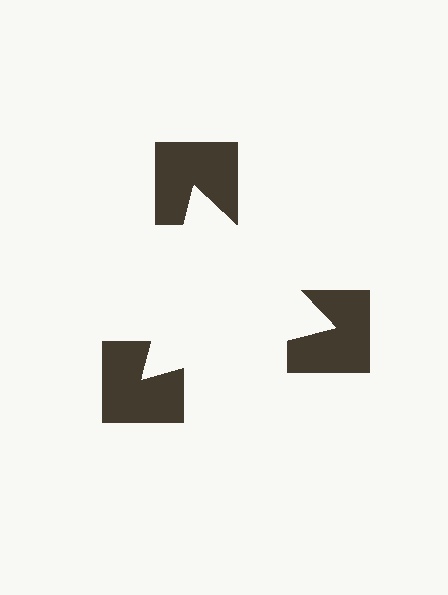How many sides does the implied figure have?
3 sides.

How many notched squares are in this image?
There are 3 — one at each vertex of the illusory triangle.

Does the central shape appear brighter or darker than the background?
It typically appears slightly brighter than the background, even though no actual brightness change is drawn.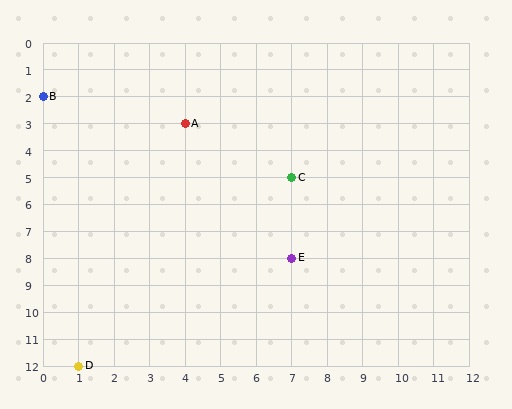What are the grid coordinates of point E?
Point E is at grid coordinates (7, 8).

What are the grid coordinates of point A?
Point A is at grid coordinates (4, 3).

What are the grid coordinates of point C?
Point C is at grid coordinates (7, 5).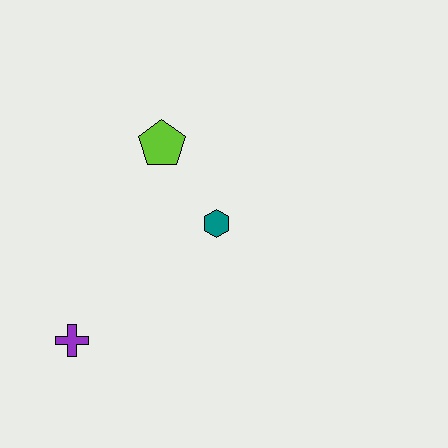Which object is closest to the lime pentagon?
The teal hexagon is closest to the lime pentagon.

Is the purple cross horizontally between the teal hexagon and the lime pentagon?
No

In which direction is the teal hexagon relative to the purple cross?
The teal hexagon is to the right of the purple cross.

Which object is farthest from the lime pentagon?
The purple cross is farthest from the lime pentagon.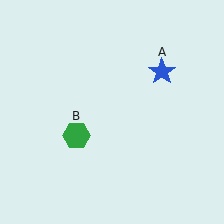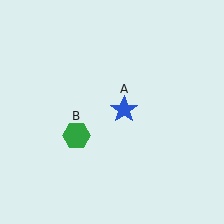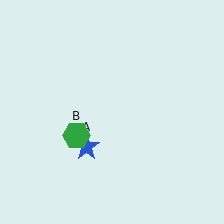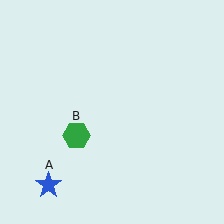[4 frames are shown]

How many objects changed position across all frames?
1 object changed position: blue star (object A).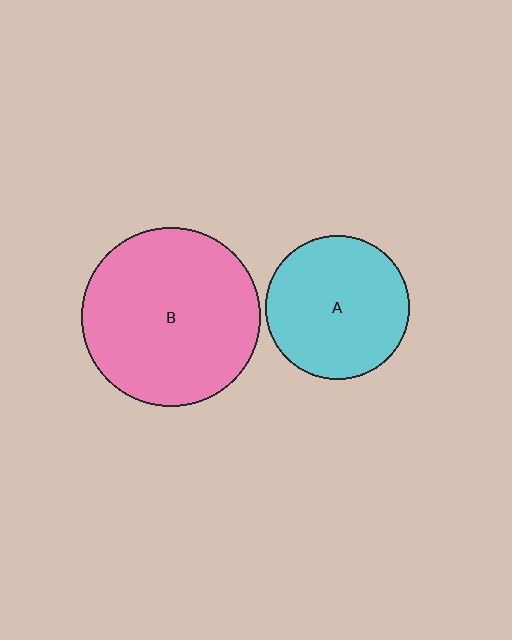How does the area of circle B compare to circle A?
Approximately 1.5 times.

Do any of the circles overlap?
No, none of the circles overlap.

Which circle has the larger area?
Circle B (pink).